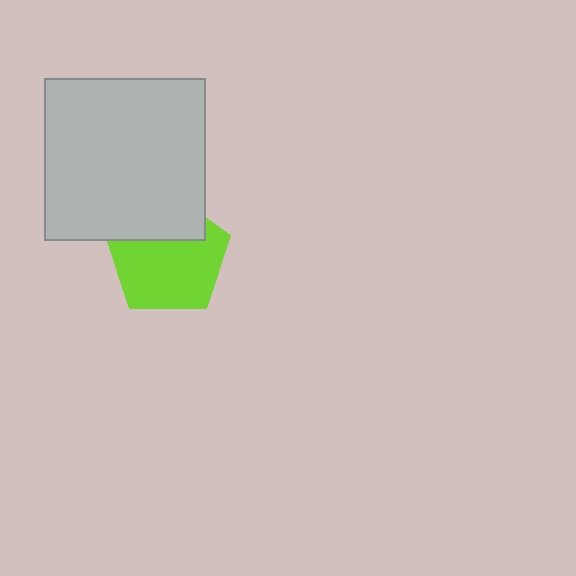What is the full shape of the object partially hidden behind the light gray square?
The partially hidden object is a lime pentagon.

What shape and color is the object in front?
The object in front is a light gray square.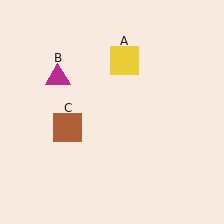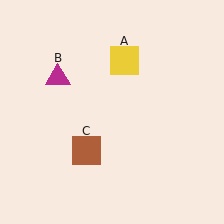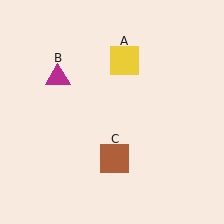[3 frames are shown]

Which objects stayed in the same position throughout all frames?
Yellow square (object A) and magenta triangle (object B) remained stationary.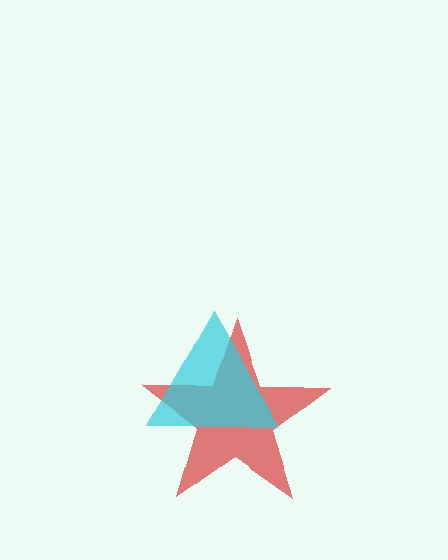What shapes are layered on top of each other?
The layered shapes are: a red star, a cyan triangle.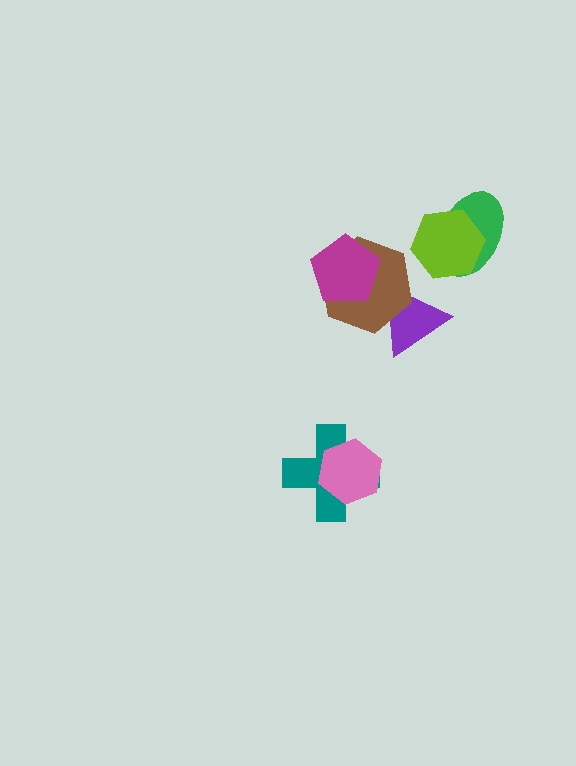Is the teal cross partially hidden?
Yes, it is partially covered by another shape.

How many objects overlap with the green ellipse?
1 object overlaps with the green ellipse.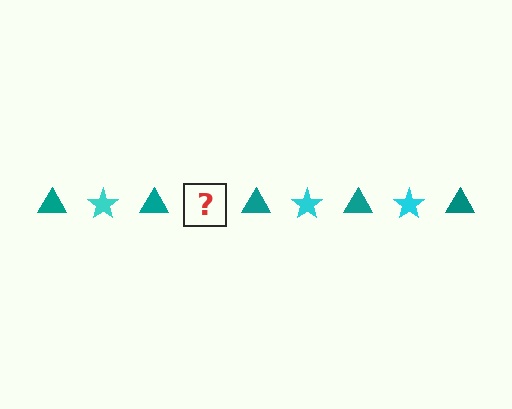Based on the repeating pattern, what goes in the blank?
The blank should be a cyan star.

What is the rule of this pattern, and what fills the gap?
The rule is that the pattern alternates between teal triangle and cyan star. The gap should be filled with a cyan star.